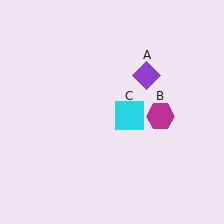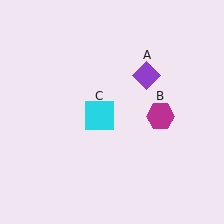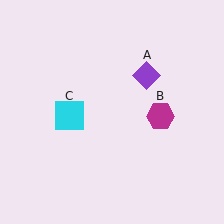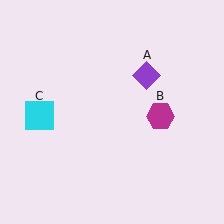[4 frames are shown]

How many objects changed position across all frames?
1 object changed position: cyan square (object C).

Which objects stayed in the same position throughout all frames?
Purple diamond (object A) and magenta hexagon (object B) remained stationary.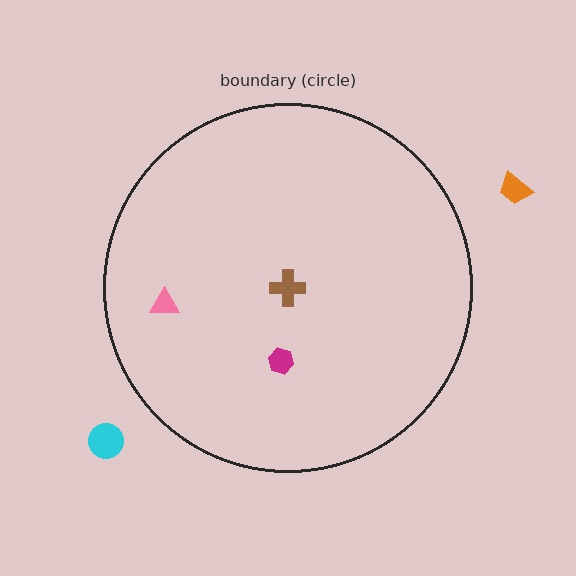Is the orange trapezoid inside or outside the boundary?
Outside.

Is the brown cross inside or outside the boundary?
Inside.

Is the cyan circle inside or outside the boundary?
Outside.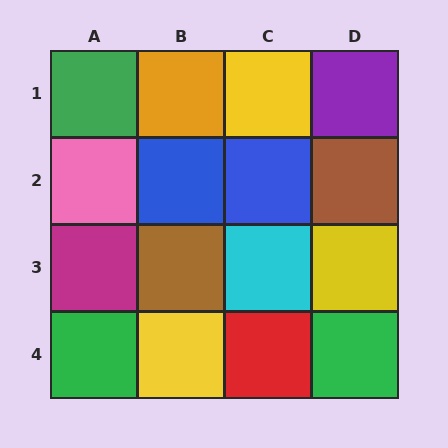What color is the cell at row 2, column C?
Blue.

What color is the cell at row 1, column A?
Green.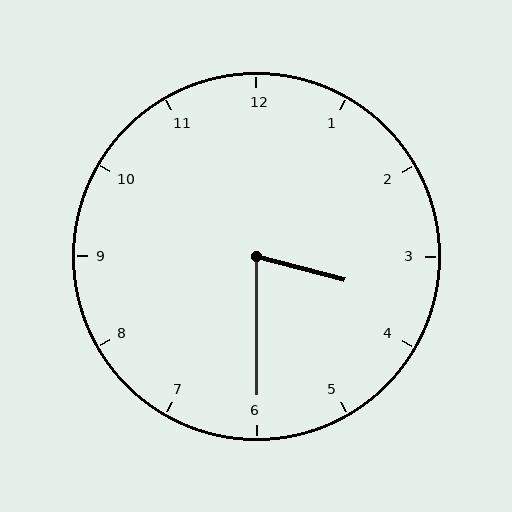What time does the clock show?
3:30.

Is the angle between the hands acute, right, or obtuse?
It is acute.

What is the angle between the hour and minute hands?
Approximately 75 degrees.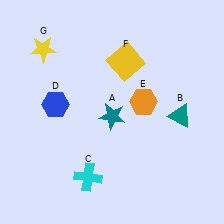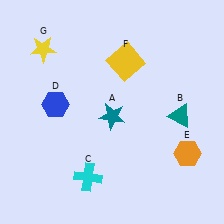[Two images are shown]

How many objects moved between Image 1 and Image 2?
1 object moved between the two images.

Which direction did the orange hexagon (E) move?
The orange hexagon (E) moved down.